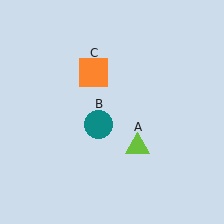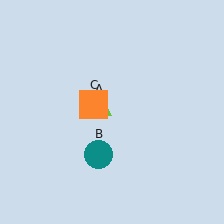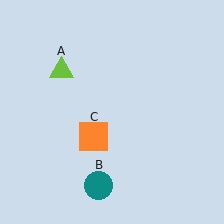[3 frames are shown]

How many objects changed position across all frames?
3 objects changed position: lime triangle (object A), teal circle (object B), orange square (object C).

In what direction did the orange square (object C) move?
The orange square (object C) moved down.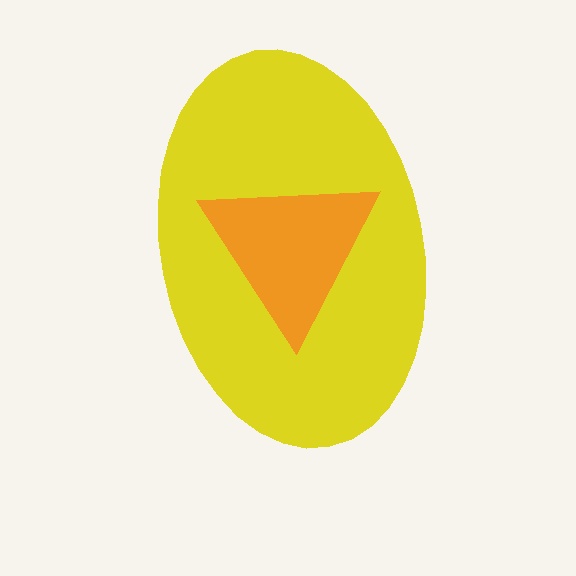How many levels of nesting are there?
2.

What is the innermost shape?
The orange triangle.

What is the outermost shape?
The yellow ellipse.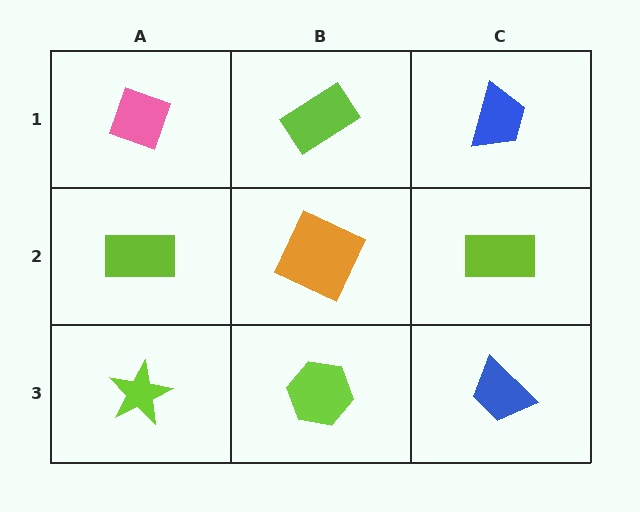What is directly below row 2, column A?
A lime star.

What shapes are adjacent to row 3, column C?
A lime rectangle (row 2, column C), a lime hexagon (row 3, column B).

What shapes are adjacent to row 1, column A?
A lime rectangle (row 2, column A), a lime rectangle (row 1, column B).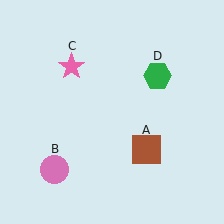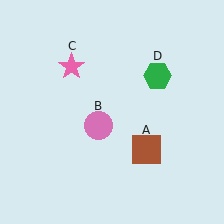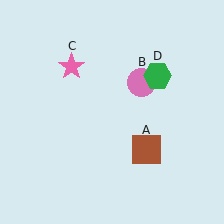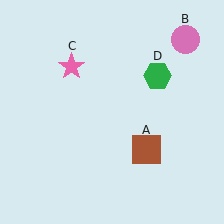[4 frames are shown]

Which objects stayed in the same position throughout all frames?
Brown square (object A) and pink star (object C) and green hexagon (object D) remained stationary.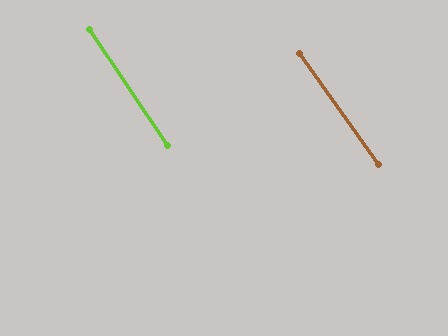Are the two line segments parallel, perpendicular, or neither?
Parallel — their directions differ by only 1.7°.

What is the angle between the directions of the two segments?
Approximately 2 degrees.